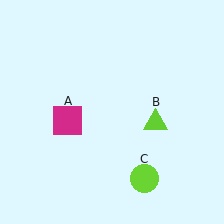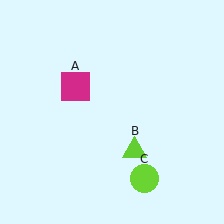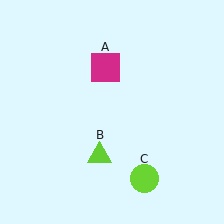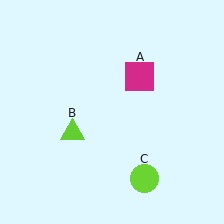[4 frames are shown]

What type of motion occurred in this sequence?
The magenta square (object A), lime triangle (object B) rotated clockwise around the center of the scene.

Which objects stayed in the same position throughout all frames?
Lime circle (object C) remained stationary.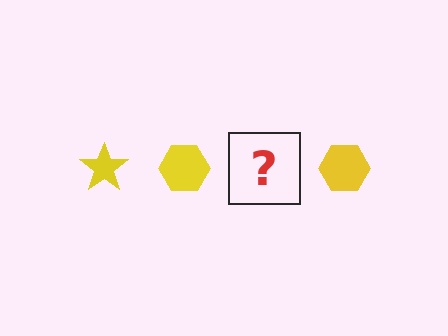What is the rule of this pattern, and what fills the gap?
The rule is that the pattern cycles through star, hexagon shapes in yellow. The gap should be filled with a yellow star.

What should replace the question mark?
The question mark should be replaced with a yellow star.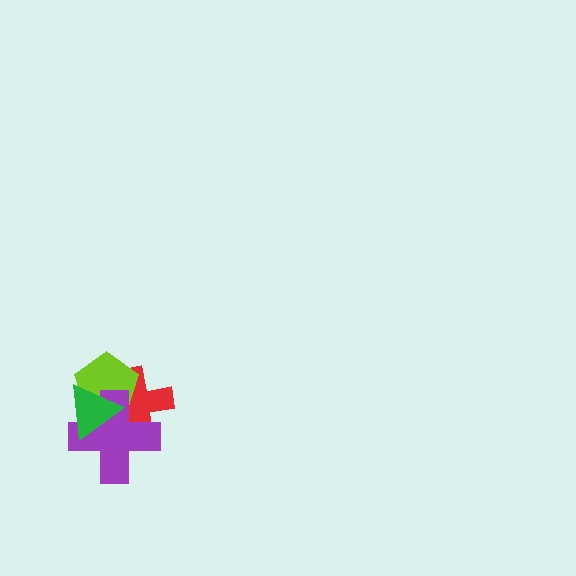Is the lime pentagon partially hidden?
Yes, it is partially covered by another shape.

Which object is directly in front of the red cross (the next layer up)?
The lime pentagon is directly in front of the red cross.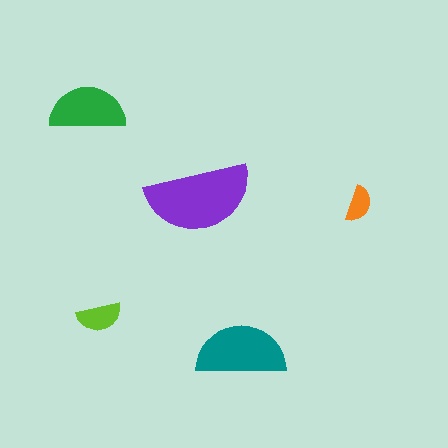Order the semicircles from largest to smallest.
the purple one, the teal one, the green one, the lime one, the orange one.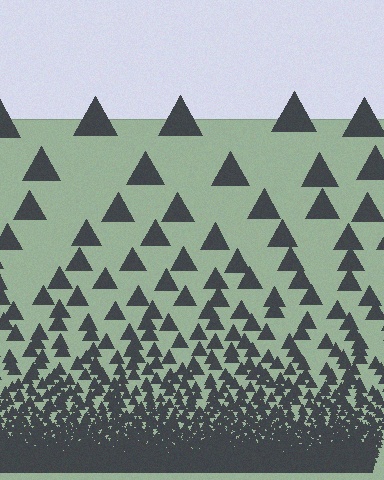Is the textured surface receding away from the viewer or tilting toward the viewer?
The surface appears to tilt toward the viewer. Texture elements get larger and sparser toward the top.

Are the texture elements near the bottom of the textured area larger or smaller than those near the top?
Smaller. The gradient is inverted — elements near the bottom are smaller and denser.